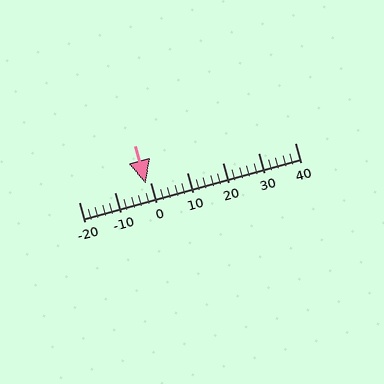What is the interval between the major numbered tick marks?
The major tick marks are spaced 10 units apart.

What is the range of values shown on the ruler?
The ruler shows values from -20 to 40.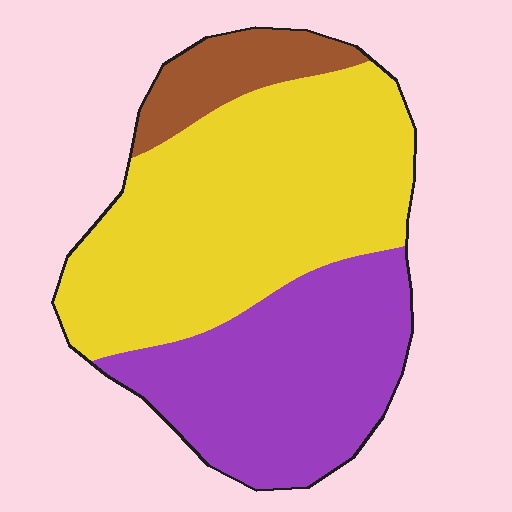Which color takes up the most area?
Yellow, at roughly 55%.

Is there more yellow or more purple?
Yellow.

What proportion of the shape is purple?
Purple covers 36% of the shape.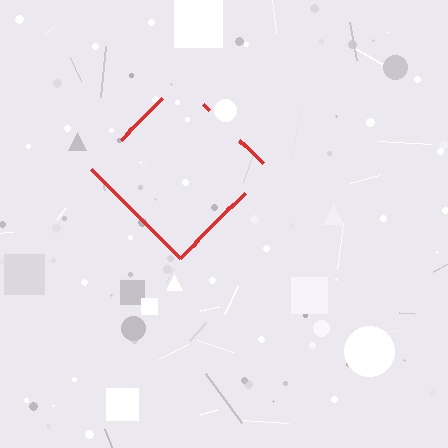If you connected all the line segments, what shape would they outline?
They would outline a diamond.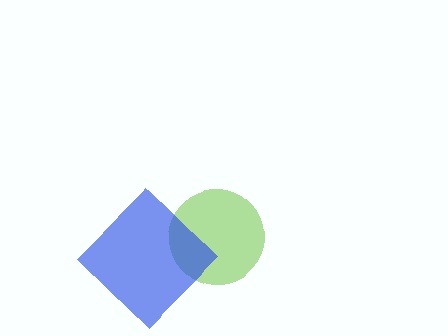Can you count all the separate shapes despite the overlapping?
Yes, there are 2 separate shapes.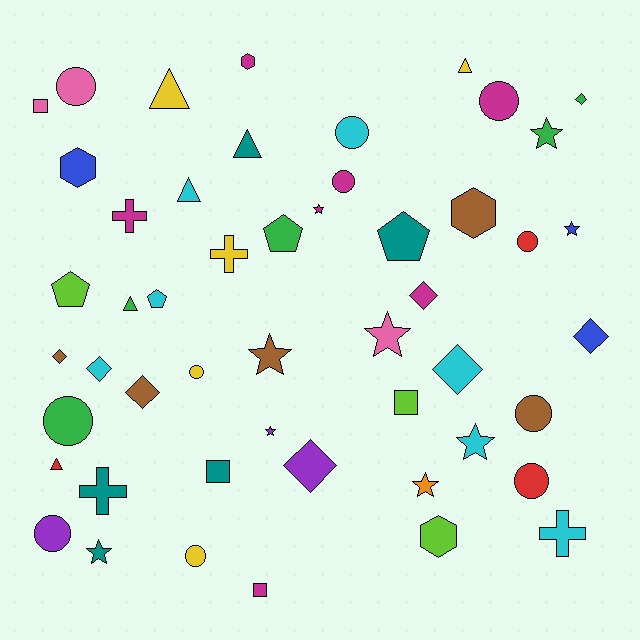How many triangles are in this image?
There are 6 triangles.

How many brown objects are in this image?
There are 5 brown objects.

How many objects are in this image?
There are 50 objects.